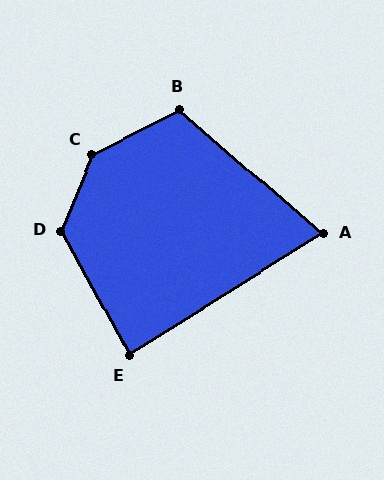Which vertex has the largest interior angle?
C, at approximately 140 degrees.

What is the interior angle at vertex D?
Approximately 129 degrees (obtuse).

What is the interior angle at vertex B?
Approximately 112 degrees (obtuse).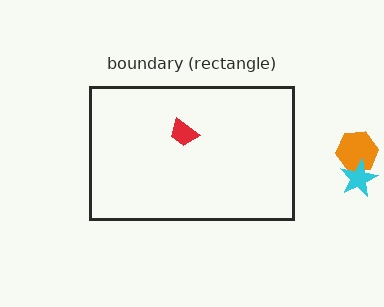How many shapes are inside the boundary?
1 inside, 2 outside.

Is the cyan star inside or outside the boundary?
Outside.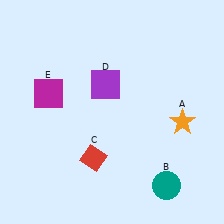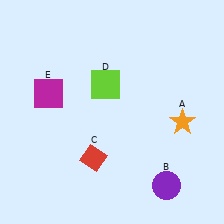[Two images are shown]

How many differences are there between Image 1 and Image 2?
There are 2 differences between the two images.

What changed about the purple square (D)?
In Image 1, D is purple. In Image 2, it changed to lime.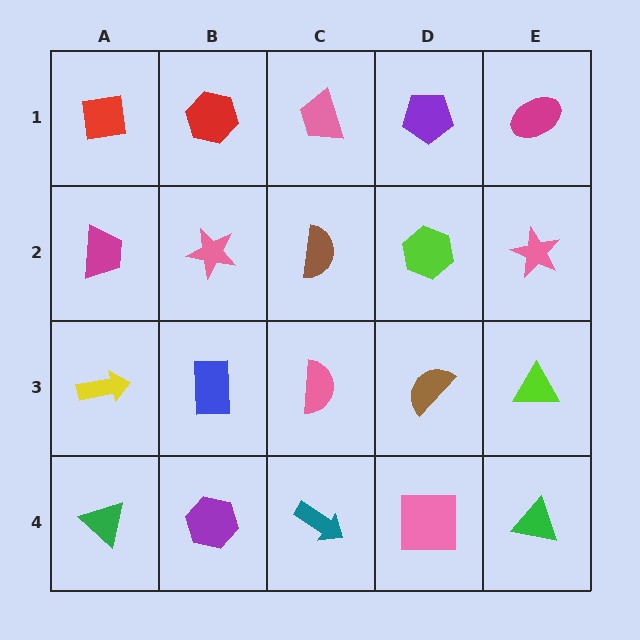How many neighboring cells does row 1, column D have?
3.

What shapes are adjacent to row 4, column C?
A pink semicircle (row 3, column C), a purple hexagon (row 4, column B), a pink square (row 4, column D).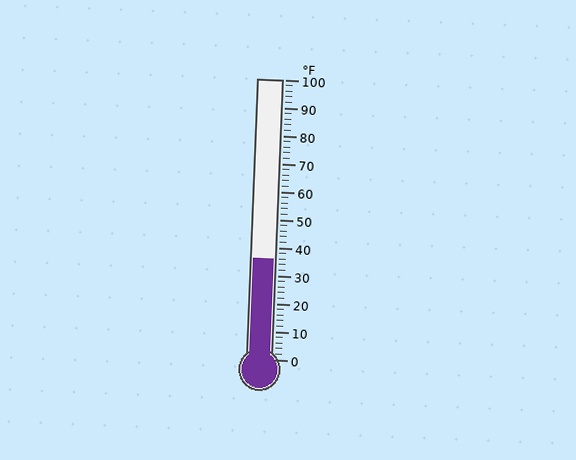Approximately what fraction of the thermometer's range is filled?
The thermometer is filled to approximately 35% of its range.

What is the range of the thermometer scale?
The thermometer scale ranges from 0°F to 100°F.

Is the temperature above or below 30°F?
The temperature is above 30°F.